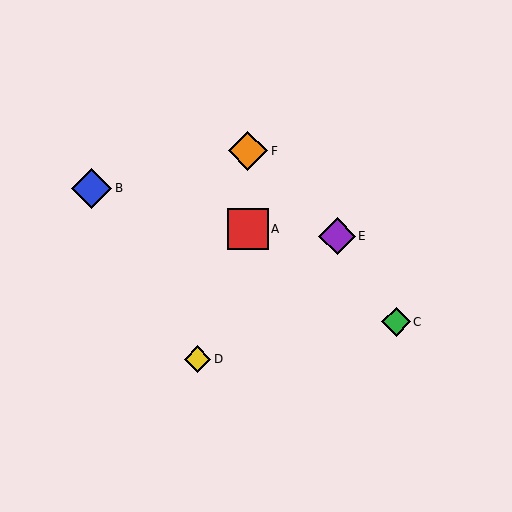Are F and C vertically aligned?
No, F is at x≈248 and C is at x≈396.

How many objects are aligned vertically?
2 objects (A, F) are aligned vertically.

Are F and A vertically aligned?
Yes, both are at x≈248.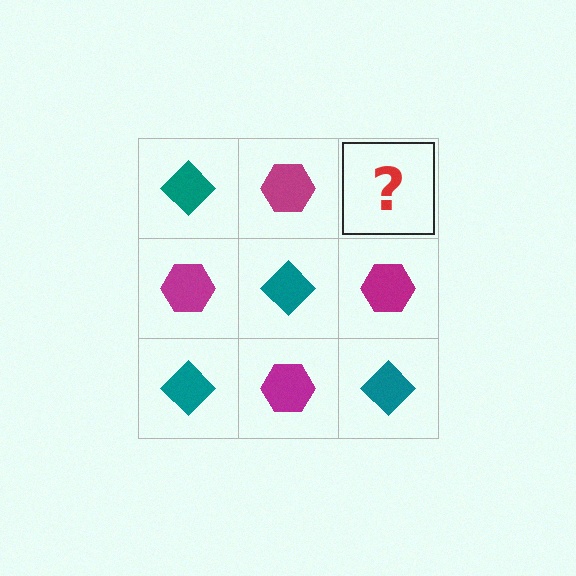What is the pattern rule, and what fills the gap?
The rule is that it alternates teal diamond and magenta hexagon in a checkerboard pattern. The gap should be filled with a teal diamond.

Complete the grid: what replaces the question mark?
The question mark should be replaced with a teal diamond.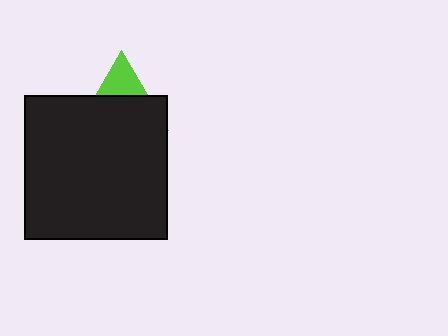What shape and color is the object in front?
The object in front is a black square.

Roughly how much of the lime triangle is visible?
A small part of it is visible (roughly 31%).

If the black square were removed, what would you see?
You would see the complete lime triangle.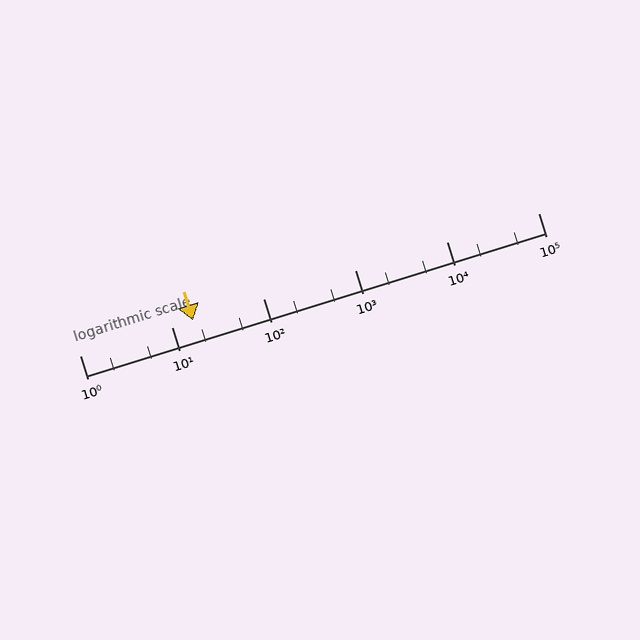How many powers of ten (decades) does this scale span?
The scale spans 5 decades, from 1 to 100000.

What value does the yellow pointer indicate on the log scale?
The pointer indicates approximately 17.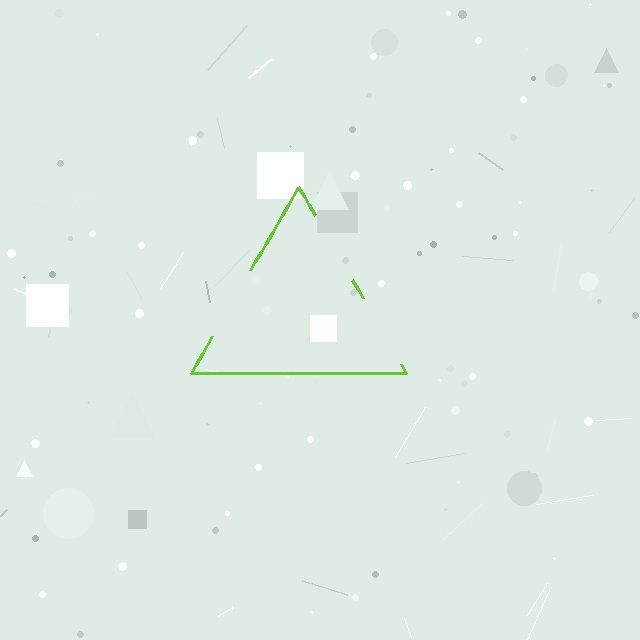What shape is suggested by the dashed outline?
The dashed outline suggests a triangle.